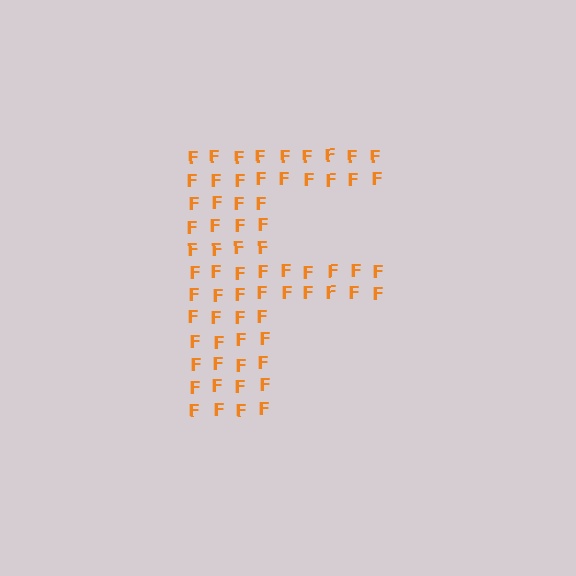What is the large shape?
The large shape is the letter F.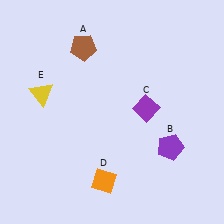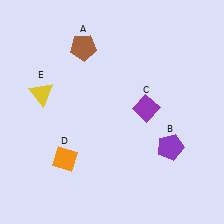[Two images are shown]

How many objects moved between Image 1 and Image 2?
1 object moved between the two images.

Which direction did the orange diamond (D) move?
The orange diamond (D) moved left.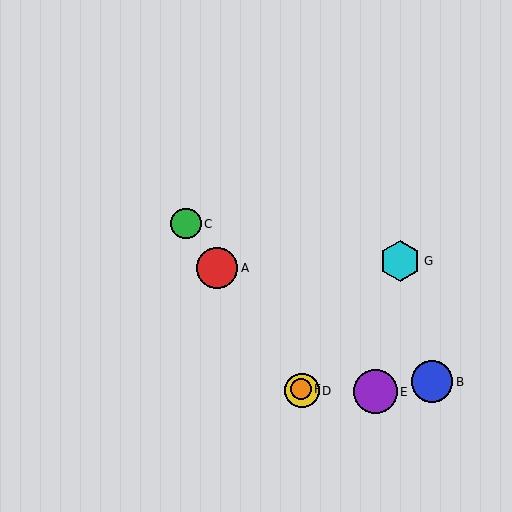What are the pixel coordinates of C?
Object C is at (186, 224).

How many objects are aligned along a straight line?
4 objects (A, C, D, F) are aligned along a straight line.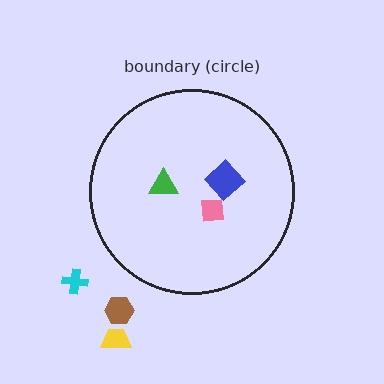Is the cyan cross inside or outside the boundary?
Outside.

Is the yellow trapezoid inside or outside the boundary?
Outside.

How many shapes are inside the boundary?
3 inside, 3 outside.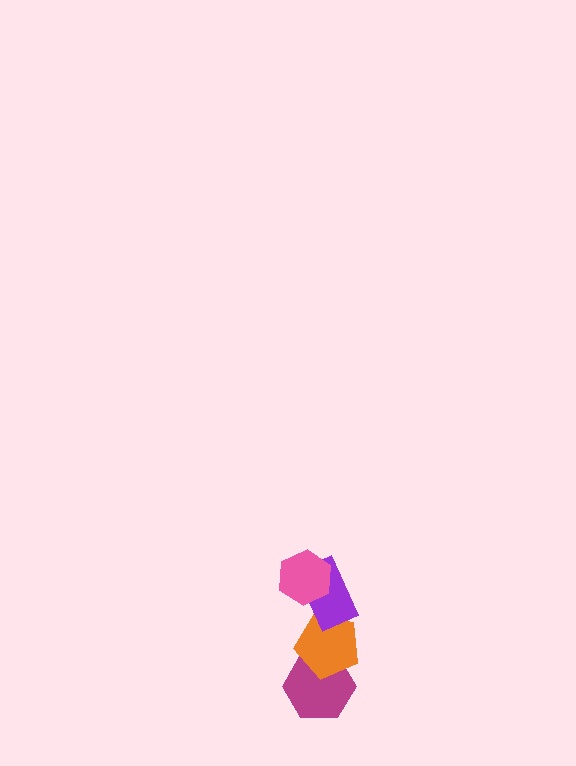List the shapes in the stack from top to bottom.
From top to bottom: the pink hexagon, the purple rectangle, the orange pentagon, the magenta hexagon.